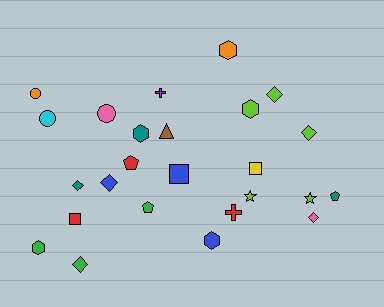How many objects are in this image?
There are 25 objects.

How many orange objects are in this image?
There are 2 orange objects.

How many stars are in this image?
There are 2 stars.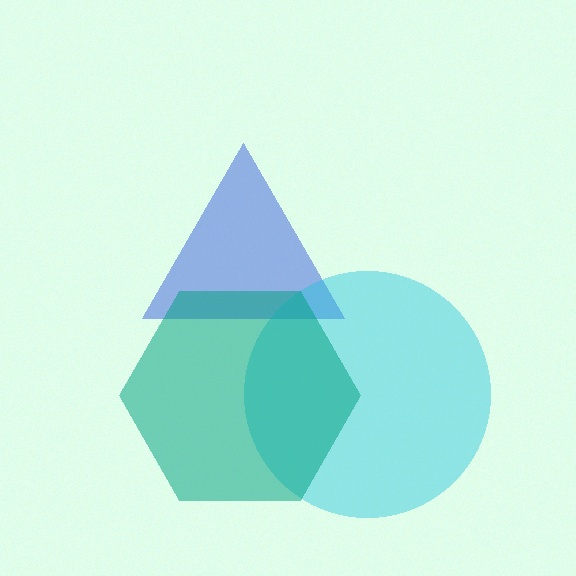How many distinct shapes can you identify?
There are 3 distinct shapes: a blue triangle, a cyan circle, a teal hexagon.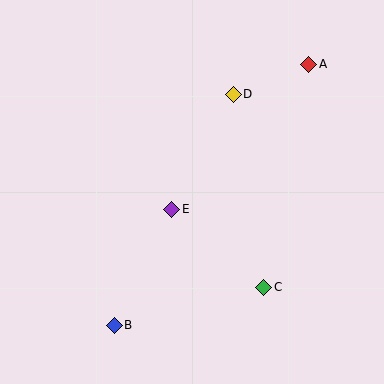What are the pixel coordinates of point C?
Point C is at (264, 287).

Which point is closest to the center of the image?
Point E at (172, 209) is closest to the center.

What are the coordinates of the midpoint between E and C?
The midpoint between E and C is at (218, 248).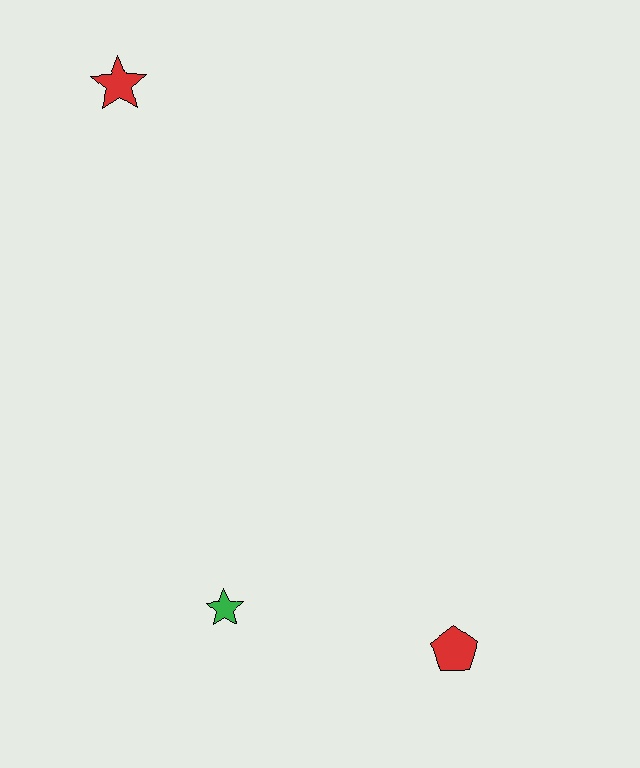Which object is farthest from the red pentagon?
The red star is farthest from the red pentagon.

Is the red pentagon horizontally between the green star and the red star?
No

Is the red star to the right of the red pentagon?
No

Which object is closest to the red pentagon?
The green star is closest to the red pentagon.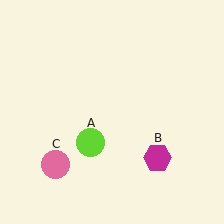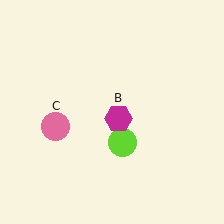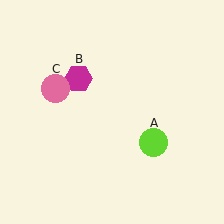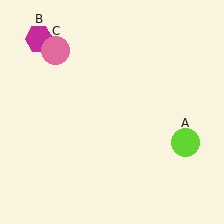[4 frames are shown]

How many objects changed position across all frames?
3 objects changed position: lime circle (object A), magenta hexagon (object B), pink circle (object C).